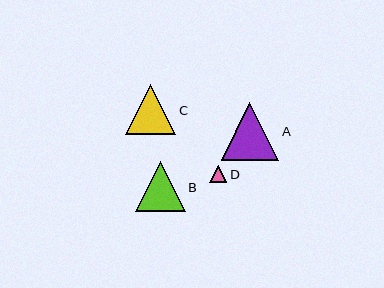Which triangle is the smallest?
Triangle D is the smallest with a size of approximately 18 pixels.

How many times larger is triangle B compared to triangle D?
Triangle B is approximately 2.8 times the size of triangle D.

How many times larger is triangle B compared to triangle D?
Triangle B is approximately 2.8 times the size of triangle D.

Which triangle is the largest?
Triangle A is the largest with a size of approximately 58 pixels.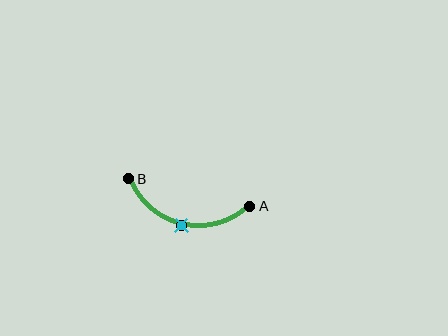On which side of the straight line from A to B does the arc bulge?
The arc bulges below the straight line connecting A and B.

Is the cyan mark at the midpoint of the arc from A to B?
Yes. The cyan mark lies on the arc at equal arc-length from both A and B — it is the arc midpoint.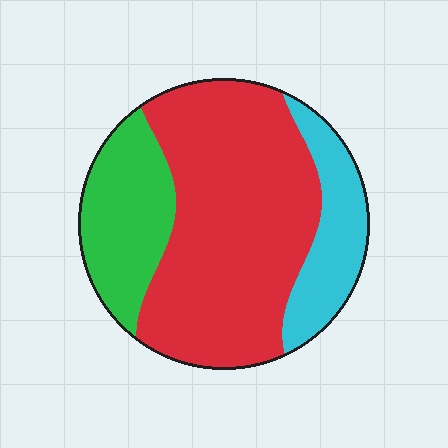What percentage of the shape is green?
Green takes up about one fifth (1/5) of the shape.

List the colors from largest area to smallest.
From largest to smallest: red, green, cyan.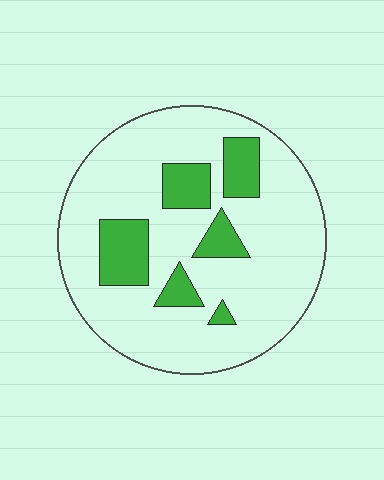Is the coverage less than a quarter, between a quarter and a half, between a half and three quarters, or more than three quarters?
Less than a quarter.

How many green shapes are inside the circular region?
6.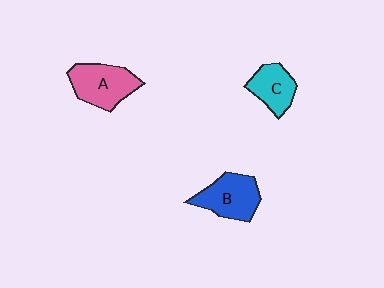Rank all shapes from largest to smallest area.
From largest to smallest: A (pink), B (blue), C (cyan).